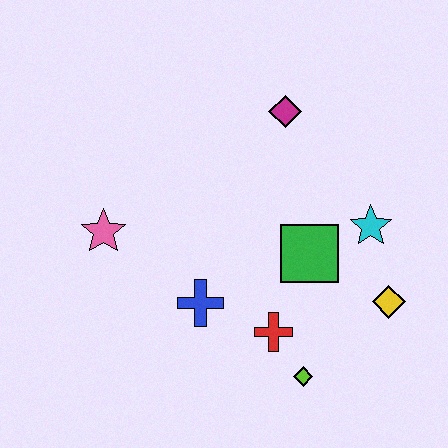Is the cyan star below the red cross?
No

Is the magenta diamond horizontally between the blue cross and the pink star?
No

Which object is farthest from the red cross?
The magenta diamond is farthest from the red cross.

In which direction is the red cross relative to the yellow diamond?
The red cross is to the left of the yellow diamond.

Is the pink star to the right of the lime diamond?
No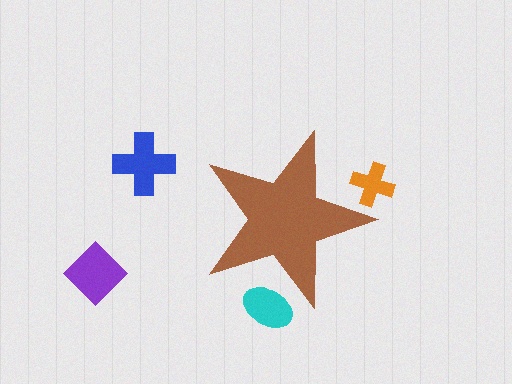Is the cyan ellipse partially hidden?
Yes, the cyan ellipse is partially hidden behind the brown star.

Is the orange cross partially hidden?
Yes, the orange cross is partially hidden behind the brown star.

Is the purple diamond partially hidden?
No, the purple diamond is fully visible.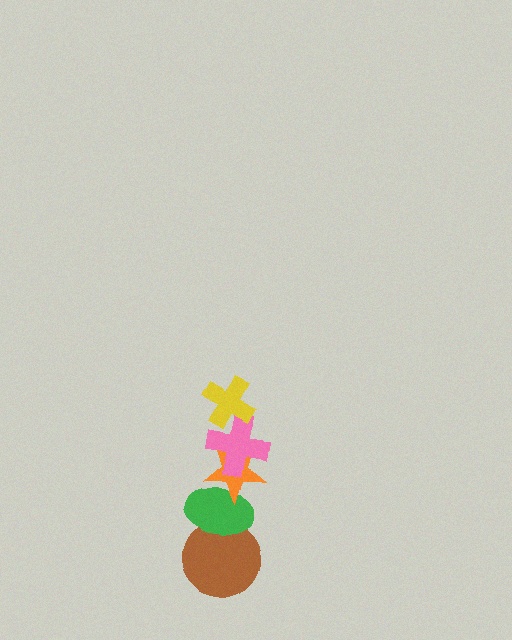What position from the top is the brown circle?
The brown circle is 5th from the top.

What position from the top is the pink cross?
The pink cross is 2nd from the top.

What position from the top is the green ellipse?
The green ellipse is 4th from the top.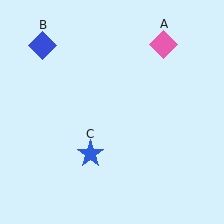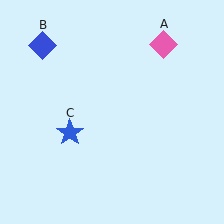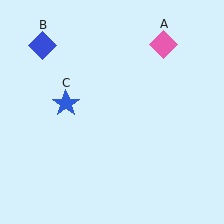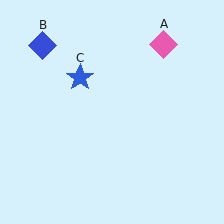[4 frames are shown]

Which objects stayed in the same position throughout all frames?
Pink diamond (object A) and blue diamond (object B) remained stationary.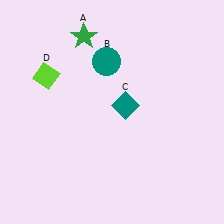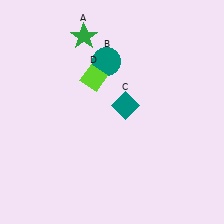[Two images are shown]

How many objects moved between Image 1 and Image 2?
1 object moved between the two images.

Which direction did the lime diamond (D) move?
The lime diamond (D) moved right.